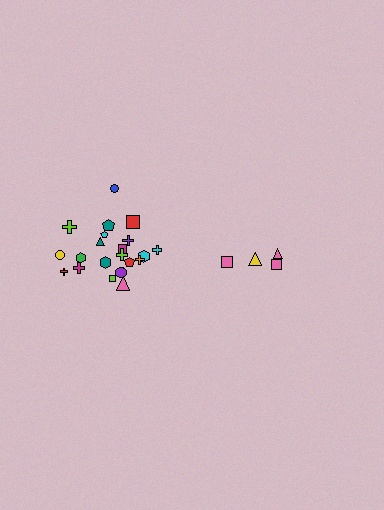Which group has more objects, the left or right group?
The left group.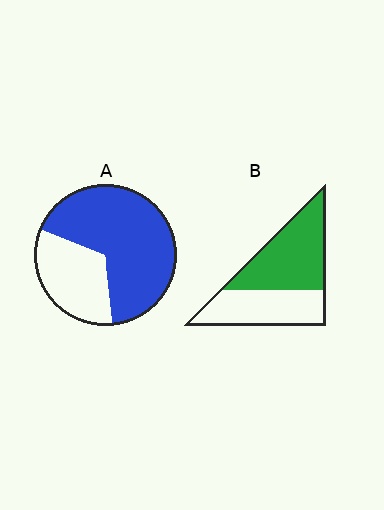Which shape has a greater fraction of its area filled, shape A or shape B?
Shape A.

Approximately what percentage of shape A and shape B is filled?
A is approximately 70% and B is approximately 55%.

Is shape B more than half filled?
Yes.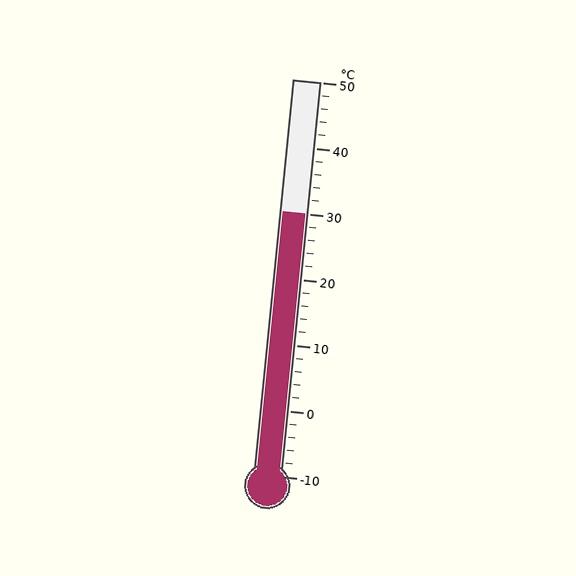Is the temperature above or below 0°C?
The temperature is above 0°C.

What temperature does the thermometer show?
The thermometer shows approximately 30°C.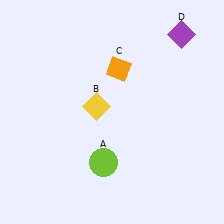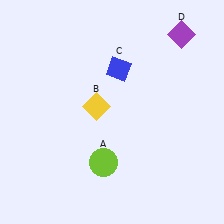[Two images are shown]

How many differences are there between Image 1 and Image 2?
There is 1 difference between the two images.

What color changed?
The diamond (C) changed from orange in Image 1 to blue in Image 2.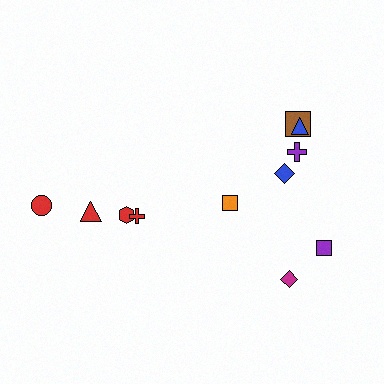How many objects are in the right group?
There are 7 objects.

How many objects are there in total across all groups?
There are 11 objects.